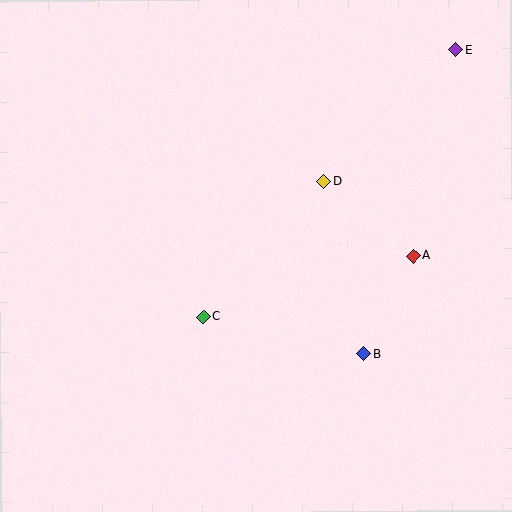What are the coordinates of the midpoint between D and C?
The midpoint between D and C is at (263, 249).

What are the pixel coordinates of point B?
Point B is at (364, 354).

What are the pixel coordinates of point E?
Point E is at (456, 50).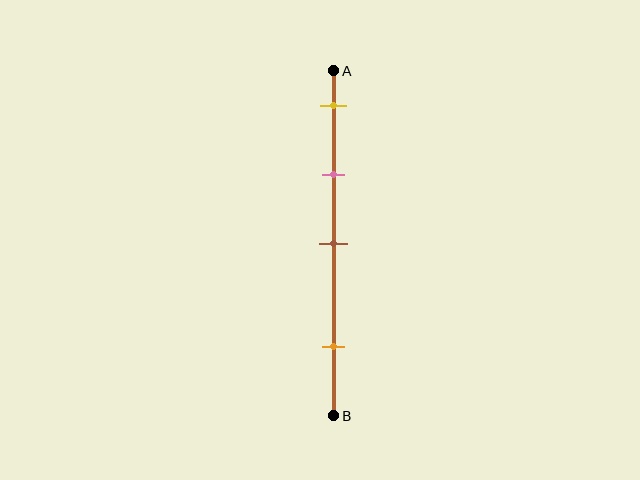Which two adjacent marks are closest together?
The yellow and pink marks are the closest adjacent pair.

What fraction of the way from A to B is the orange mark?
The orange mark is approximately 80% (0.8) of the way from A to B.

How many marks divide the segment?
There are 4 marks dividing the segment.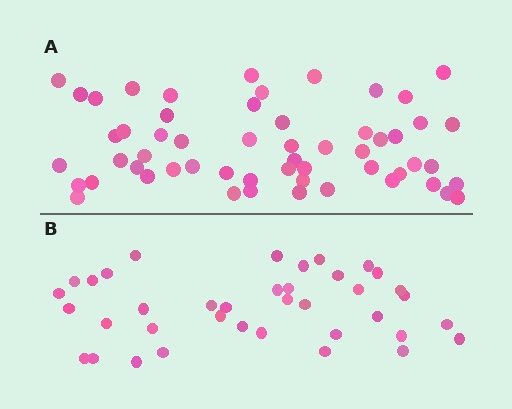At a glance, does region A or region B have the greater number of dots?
Region A (the top region) has more dots.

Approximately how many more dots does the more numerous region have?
Region A has approximately 20 more dots than region B.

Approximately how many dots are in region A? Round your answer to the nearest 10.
About 60 dots. (The exact count is 56, which rounds to 60.)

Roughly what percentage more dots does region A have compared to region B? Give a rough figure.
About 45% more.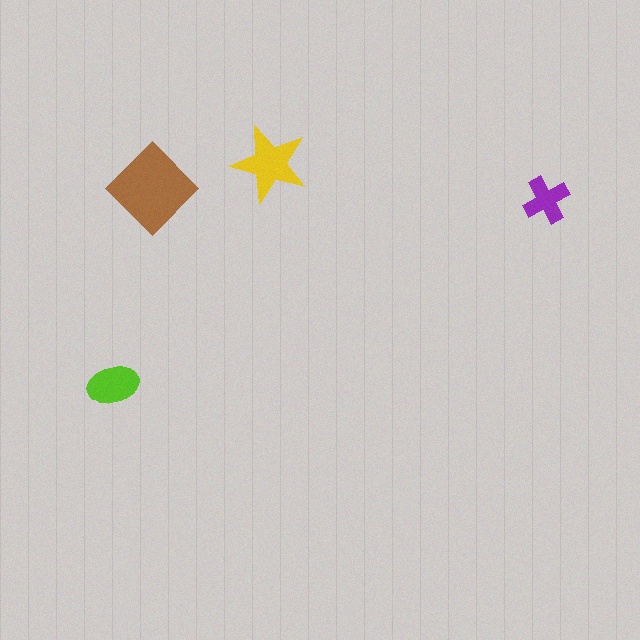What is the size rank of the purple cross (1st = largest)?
4th.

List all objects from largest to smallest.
The brown diamond, the yellow star, the lime ellipse, the purple cross.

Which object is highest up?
The yellow star is topmost.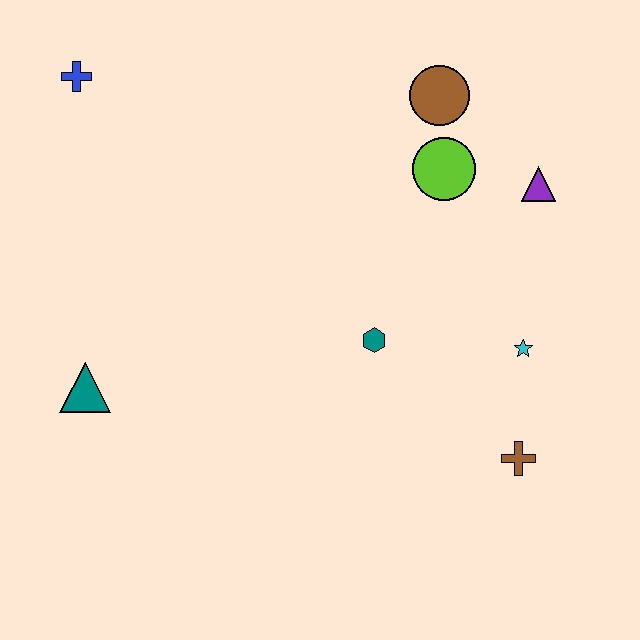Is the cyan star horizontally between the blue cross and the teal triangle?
No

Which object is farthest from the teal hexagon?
The blue cross is farthest from the teal hexagon.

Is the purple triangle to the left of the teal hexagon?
No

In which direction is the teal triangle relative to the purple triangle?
The teal triangle is to the left of the purple triangle.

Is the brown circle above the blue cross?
No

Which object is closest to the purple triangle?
The lime circle is closest to the purple triangle.